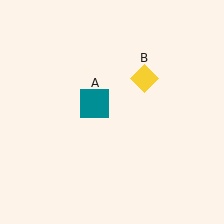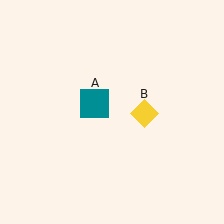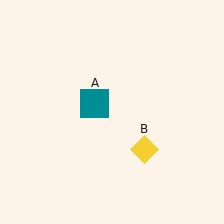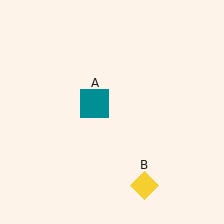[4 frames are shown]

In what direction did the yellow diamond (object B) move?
The yellow diamond (object B) moved down.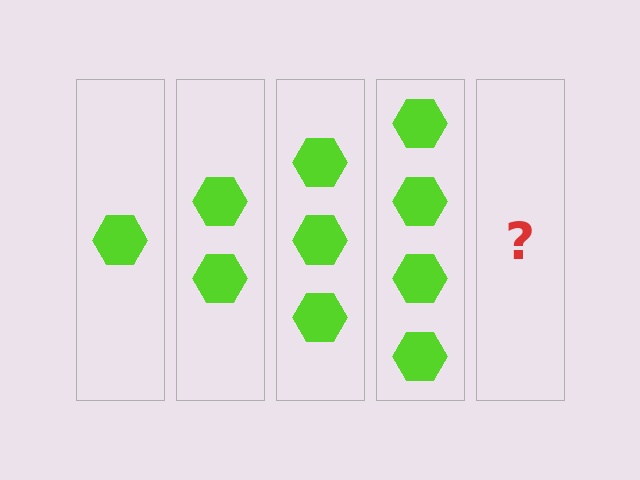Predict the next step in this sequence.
The next step is 5 hexagons.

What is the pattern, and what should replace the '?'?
The pattern is that each step adds one more hexagon. The '?' should be 5 hexagons.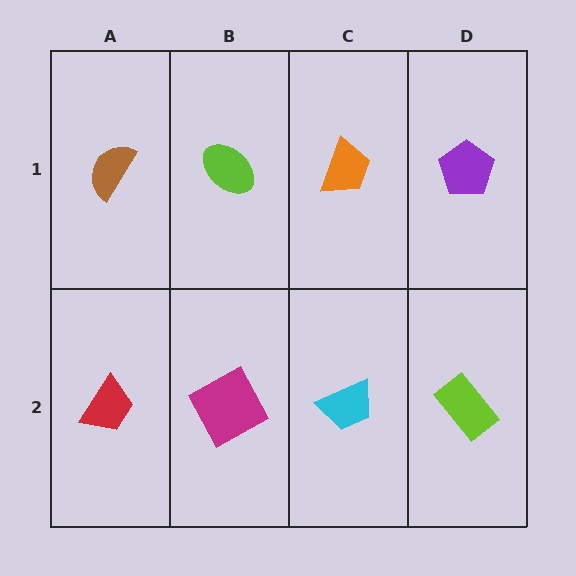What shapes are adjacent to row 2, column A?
A brown semicircle (row 1, column A), a magenta square (row 2, column B).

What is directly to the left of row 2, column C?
A magenta square.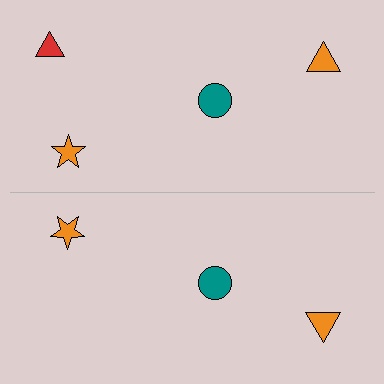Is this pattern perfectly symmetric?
No, the pattern is not perfectly symmetric. A red triangle is missing from the bottom side.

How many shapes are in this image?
There are 7 shapes in this image.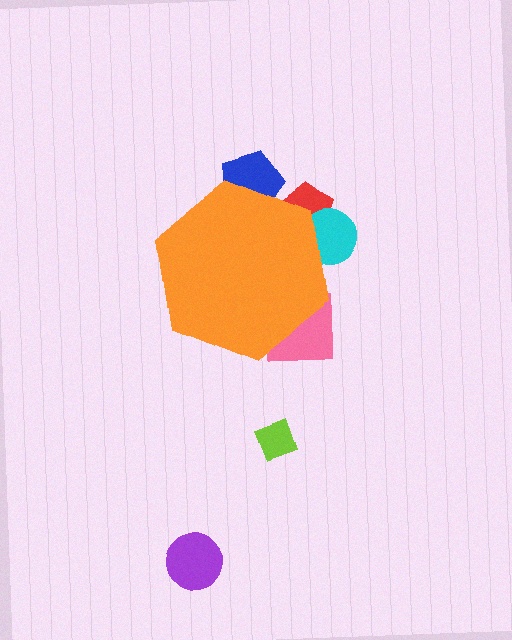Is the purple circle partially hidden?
No, the purple circle is fully visible.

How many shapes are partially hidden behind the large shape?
4 shapes are partially hidden.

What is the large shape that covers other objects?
An orange hexagon.